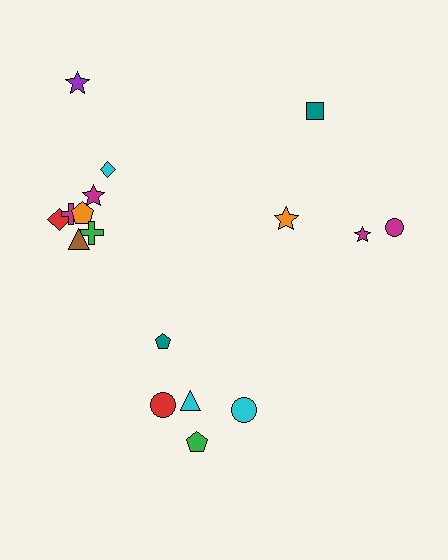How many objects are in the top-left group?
There are 8 objects.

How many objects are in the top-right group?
There are 4 objects.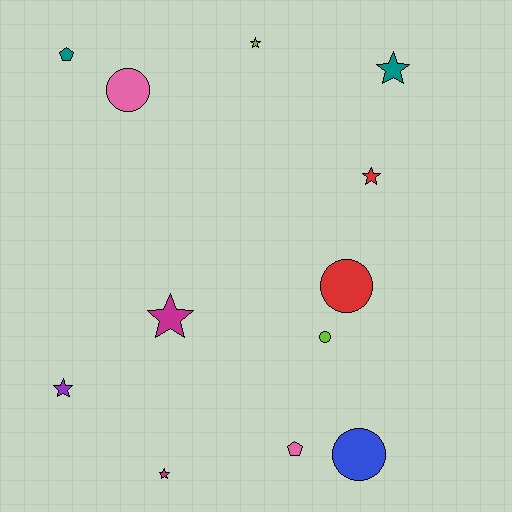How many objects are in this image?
There are 12 objects.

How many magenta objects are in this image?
There are 2 magenta objects.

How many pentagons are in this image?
There are 2 pentagons.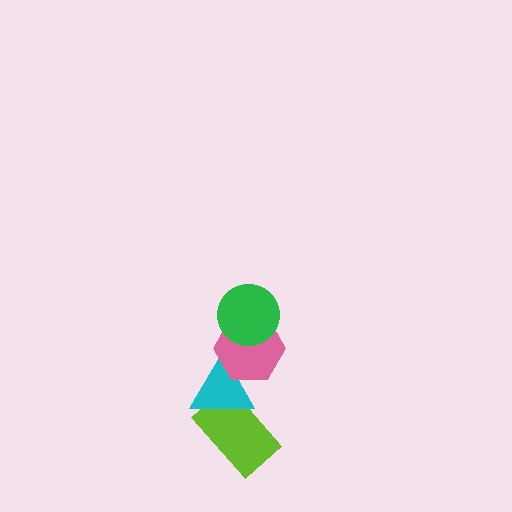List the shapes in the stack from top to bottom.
From top to bottom: the green circle, the pink hexagon, the cyan triangle, the lime rectangle.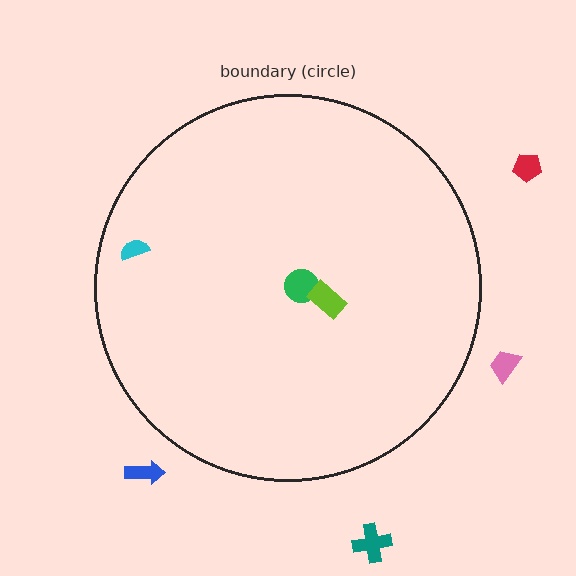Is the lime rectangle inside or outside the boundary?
Inside.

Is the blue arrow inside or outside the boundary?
Outside.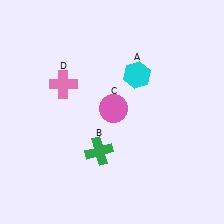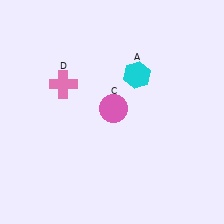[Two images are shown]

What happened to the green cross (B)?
The green cross (B) was removed in Image 2. It was in the bottom-left area of Image 1.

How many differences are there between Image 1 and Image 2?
There is 1 difference between the two images.